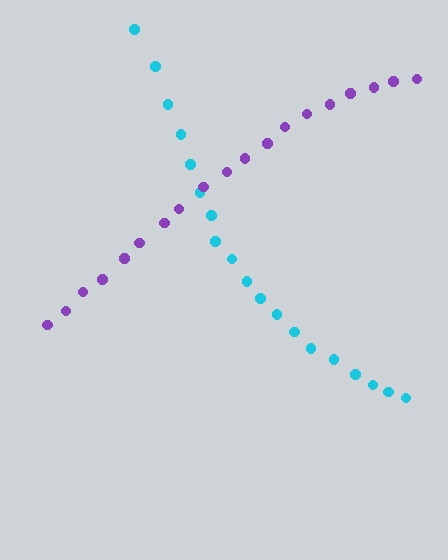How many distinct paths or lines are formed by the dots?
There are 2 distinct paths.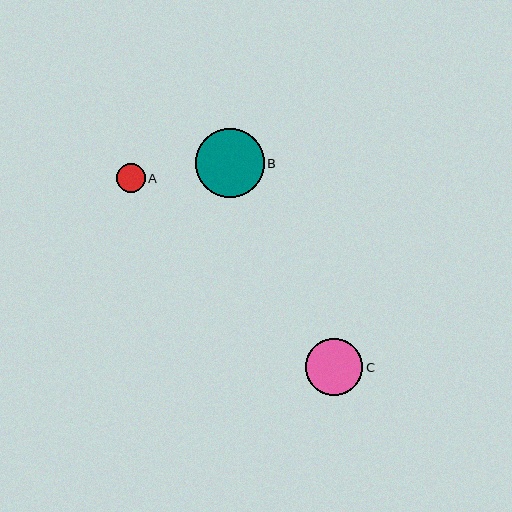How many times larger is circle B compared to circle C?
Circle B is approximately 1.2 times the size of circle C.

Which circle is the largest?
Circle B is the largest with a size of approximately 69 pixels.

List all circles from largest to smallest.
From largest to smallest: B, C, A.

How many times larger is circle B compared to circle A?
Circle B is approximately 2.4 times the size of circle A.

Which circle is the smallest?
Circle A is the smallest with a size of approximately 29 pixels.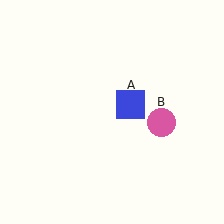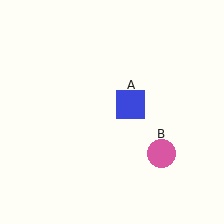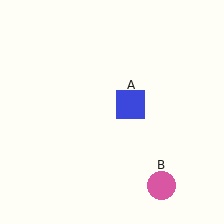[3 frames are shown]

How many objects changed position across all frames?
1 object changed position: pink circle (object B).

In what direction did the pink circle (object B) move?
The pink circle (object B) moved down.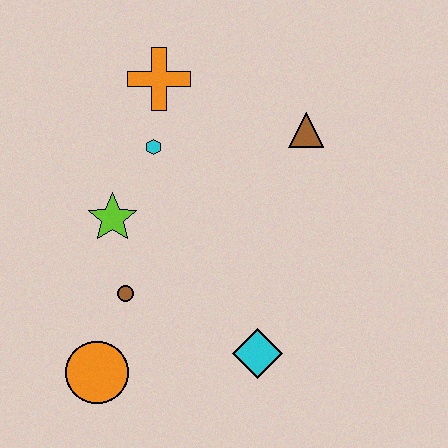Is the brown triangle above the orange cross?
No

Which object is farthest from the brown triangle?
The orange circle is farthest from the brown triangle.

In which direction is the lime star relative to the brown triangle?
The lime star is to the left of the brown triangle.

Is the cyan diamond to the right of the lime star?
Yes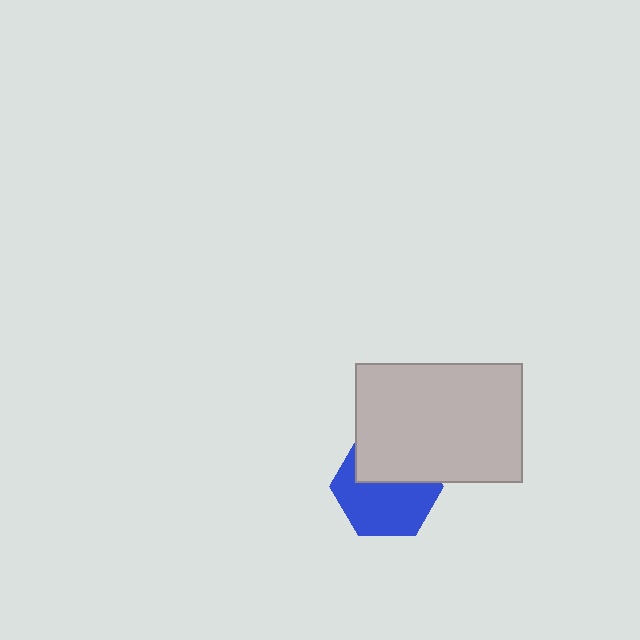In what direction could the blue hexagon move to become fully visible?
The blue hexagon could move down. That would shift it out from behind the light gray rectangle entirely.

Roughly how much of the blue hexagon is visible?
About half of it is visible (roughly 59%).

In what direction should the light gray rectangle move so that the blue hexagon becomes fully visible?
The light gray rectangle should move up. That is the shortest direction to clear the overlap and leave the blue hexagon fully visible.